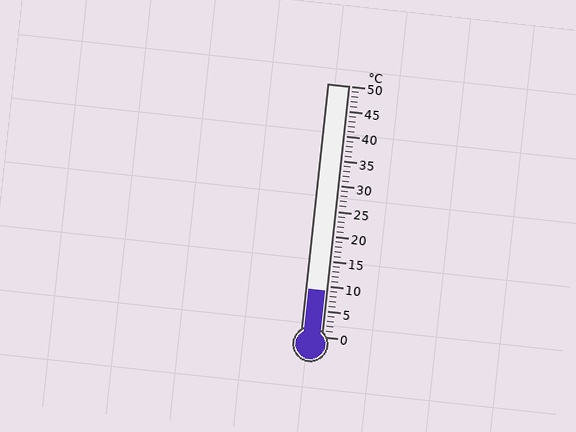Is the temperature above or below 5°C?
The temperature is above 5°C.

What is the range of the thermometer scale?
The thermometer scale ranges from 0°C to 50°C.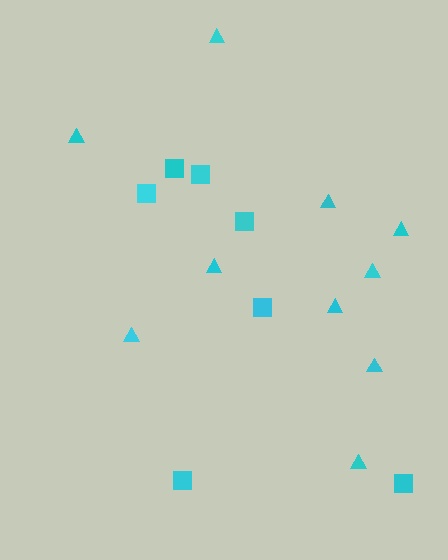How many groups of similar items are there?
There are 2 groups: one group of triangles (10) and one group of squares (7).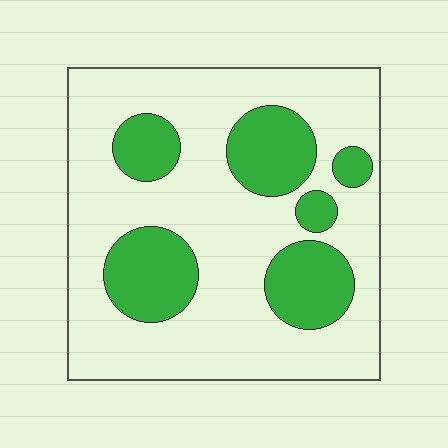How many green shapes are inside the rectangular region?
6.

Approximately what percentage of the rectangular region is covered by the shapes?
Approximately 25%.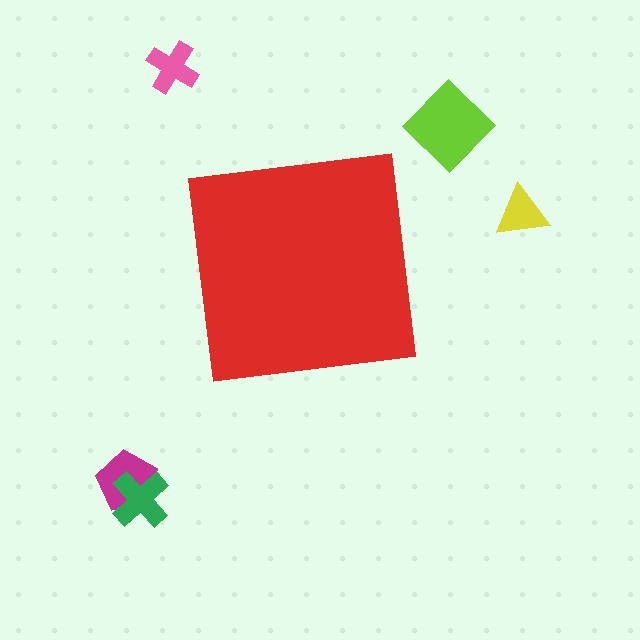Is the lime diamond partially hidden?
No, the lime diamond is fully visible.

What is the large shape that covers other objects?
A red square.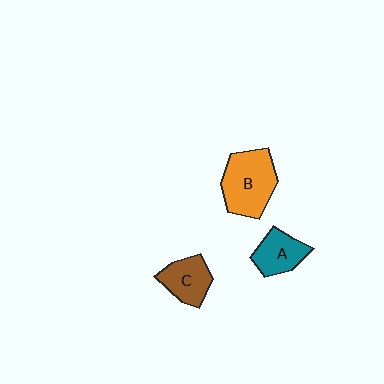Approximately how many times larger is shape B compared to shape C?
Approximately 1.6 times.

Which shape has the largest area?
Shape B (orange).